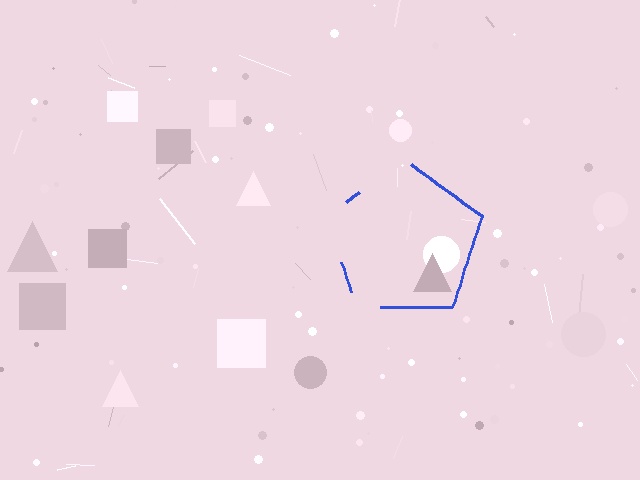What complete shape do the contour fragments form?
The contour fragments form a pentagon.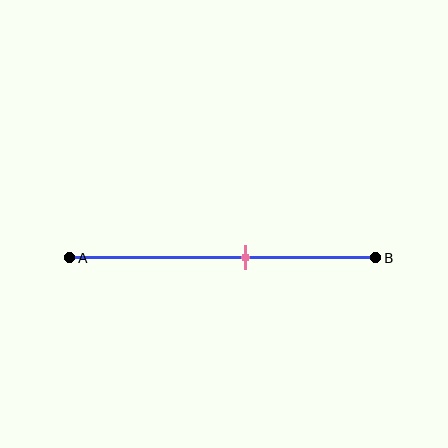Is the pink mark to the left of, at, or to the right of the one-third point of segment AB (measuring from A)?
The pink mark is to the right of the one-third point of segment AB.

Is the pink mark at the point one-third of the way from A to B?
No, the mark is at about 60% from A, not at the 33% one-third point.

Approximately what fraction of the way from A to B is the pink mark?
The pink mark is approximately 60% of the way from A to B.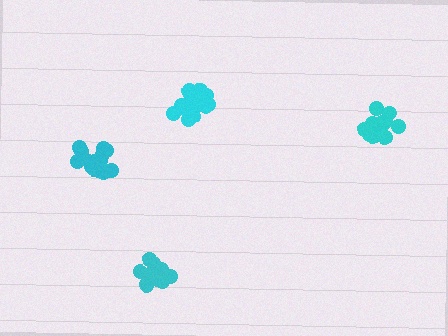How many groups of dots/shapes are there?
There are 4 groups.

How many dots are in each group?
Group 1: 20 dots, Group 2: 15 dots, Group 3: 15 dots, Group 4: 18 dots (68 total).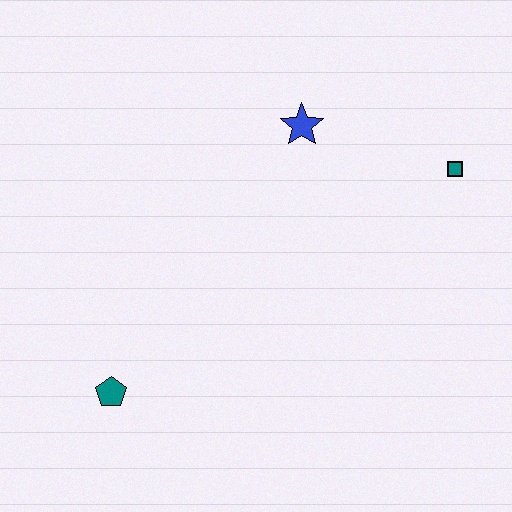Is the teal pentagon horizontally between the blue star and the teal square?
No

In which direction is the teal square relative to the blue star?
The teal square is to the right of the blue star.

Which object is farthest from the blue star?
The teal pentagon is farthest from the blue star.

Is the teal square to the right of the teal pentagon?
Yes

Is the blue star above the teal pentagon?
Yes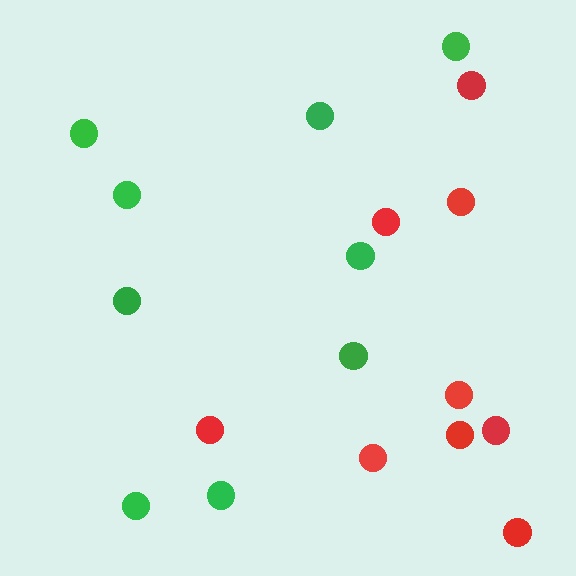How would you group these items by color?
There are 2 groups: one group of red circles (9) and one group of green circles (9).